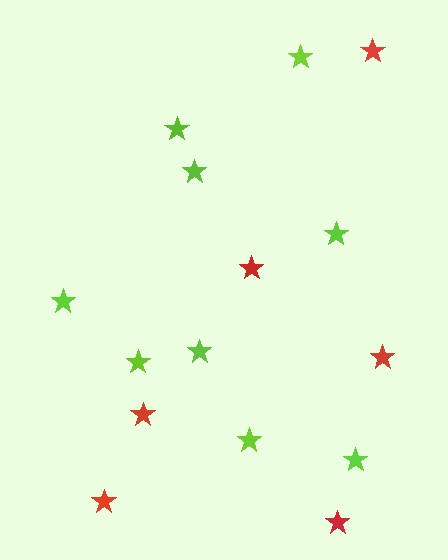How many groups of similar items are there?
There are 2 groups: one group of lime stars (9) and one group of red stars (6).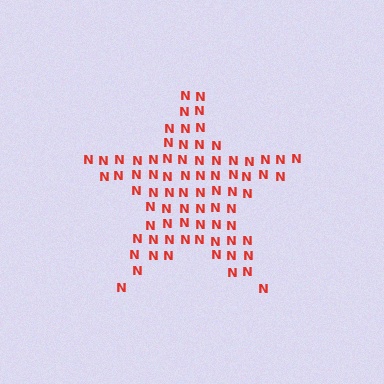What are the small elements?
The small elements are letter N's.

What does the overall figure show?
The overall figure shows a star.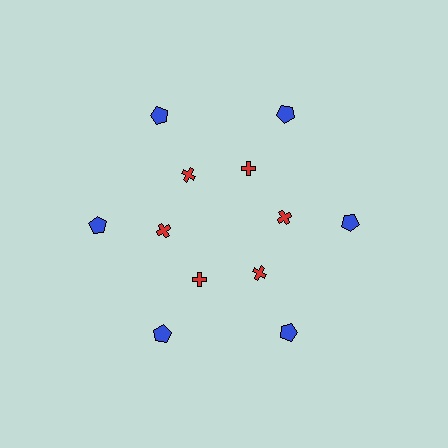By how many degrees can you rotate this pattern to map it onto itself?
The pattern maps onto itself every 60 degrees of rotation.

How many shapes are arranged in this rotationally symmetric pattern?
There are 12 shapes, arranged in 6 groups of 2.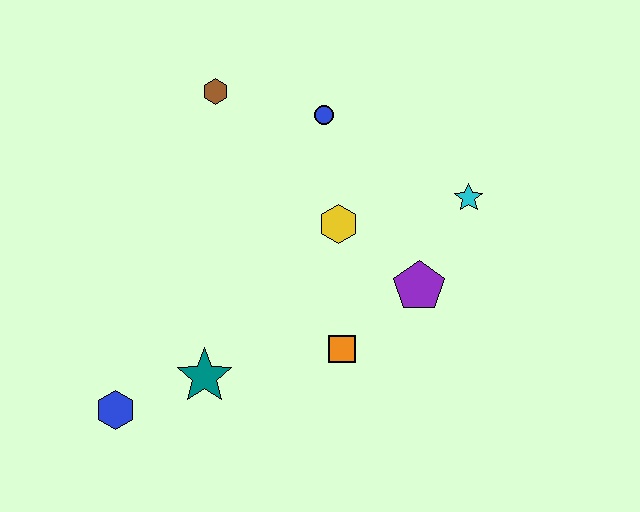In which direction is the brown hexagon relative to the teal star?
The brown hexagon is above the teal star.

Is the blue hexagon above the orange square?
No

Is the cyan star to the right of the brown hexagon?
Yes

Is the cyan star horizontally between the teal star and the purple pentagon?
No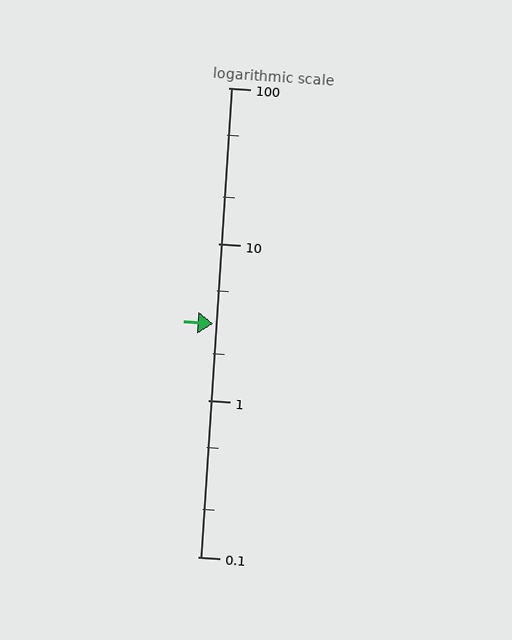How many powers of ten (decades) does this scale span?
The scale spans 3 decades, from 0.1 to 100.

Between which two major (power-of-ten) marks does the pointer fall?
The pointer is between 1 and 10.